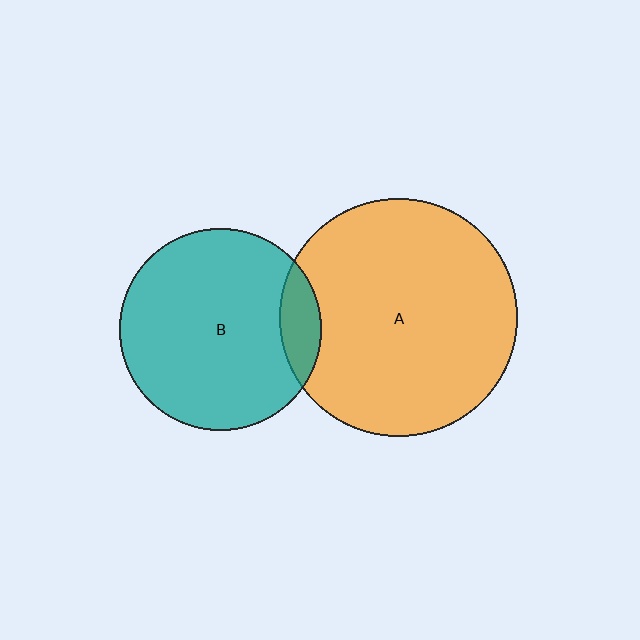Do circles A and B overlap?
Yes.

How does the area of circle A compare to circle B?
Approximately 1.4 times.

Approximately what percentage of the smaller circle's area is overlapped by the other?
Approximately 10%.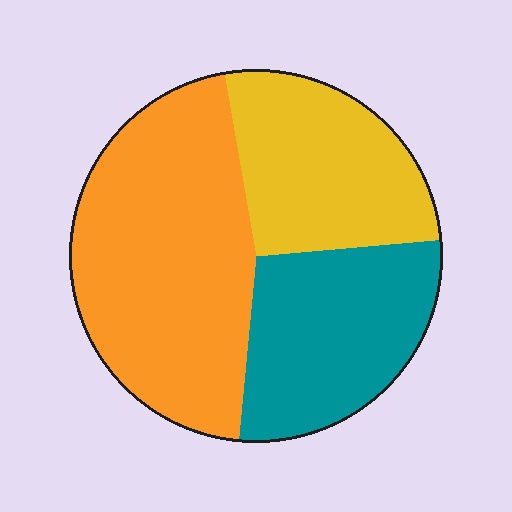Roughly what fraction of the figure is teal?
Teal takes up about one quarter (1/4) of the figure.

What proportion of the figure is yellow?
Yellow takes up between a sixth and a third of the figure.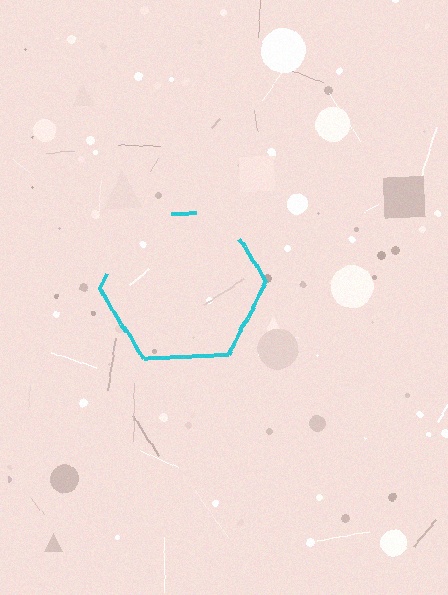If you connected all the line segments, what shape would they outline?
They would outline a hexagon.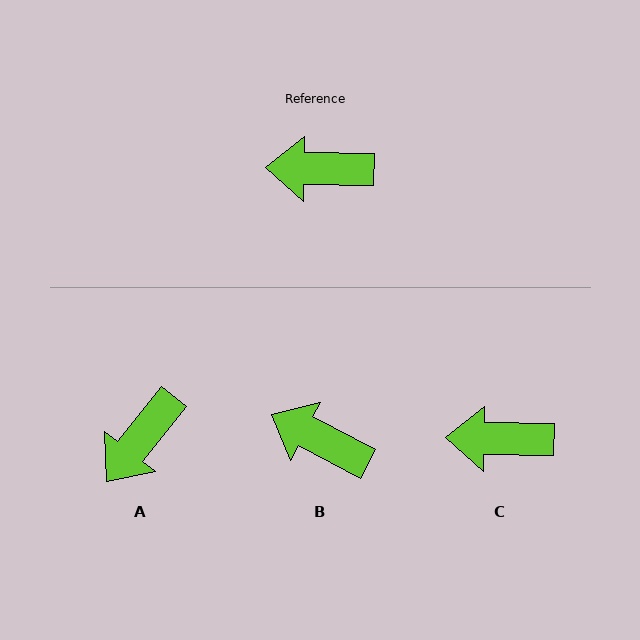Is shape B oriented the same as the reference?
No, it is off by about 26 degrees.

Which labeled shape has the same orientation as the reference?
C.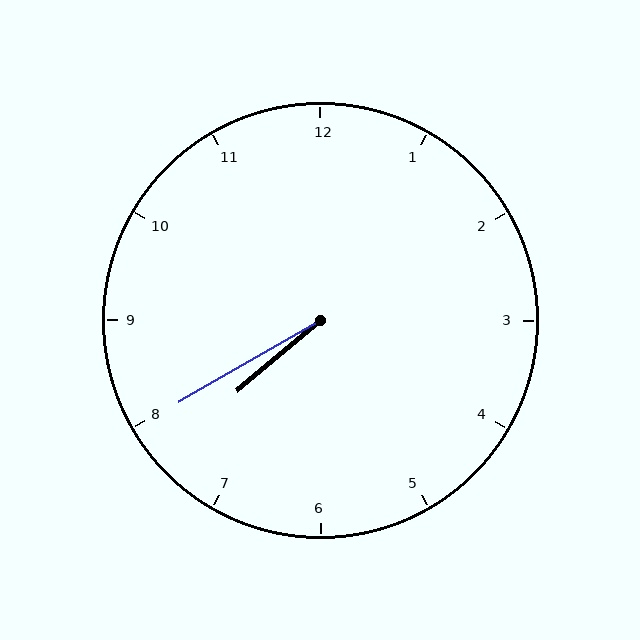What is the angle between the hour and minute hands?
Approximately 10 degrees.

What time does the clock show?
7:40.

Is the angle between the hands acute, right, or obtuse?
It is acute.